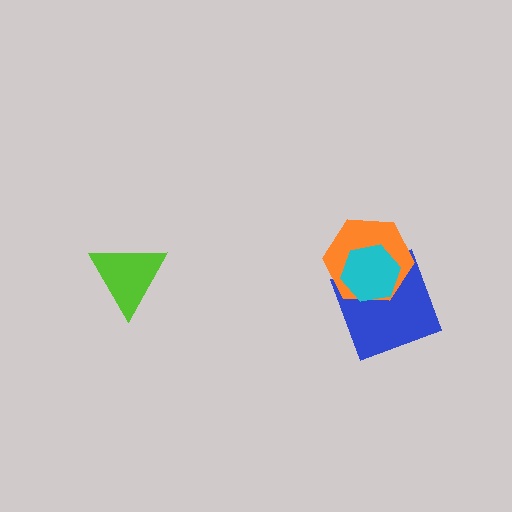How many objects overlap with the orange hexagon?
2 objects overlap with the orange hexagon.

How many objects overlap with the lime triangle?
0 objects overlap with the lime triangle.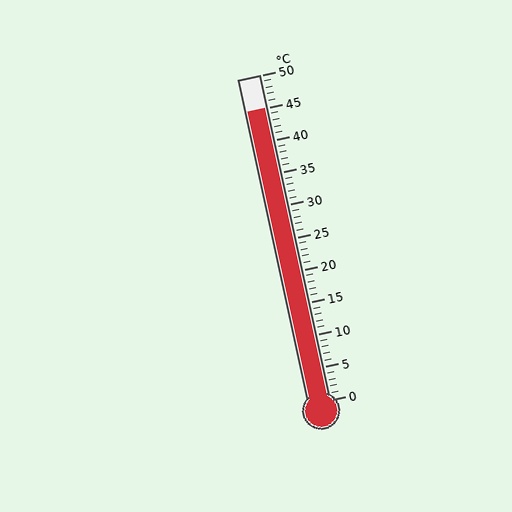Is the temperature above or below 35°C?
The temperature is above 35°C.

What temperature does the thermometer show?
The thermometer shows approximately 45°C.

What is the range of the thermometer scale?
The thermometer scale ranges from 0°C to 50°C.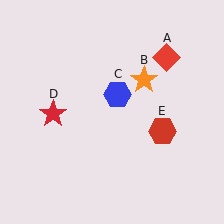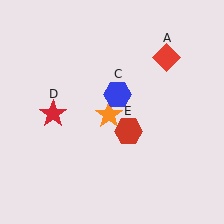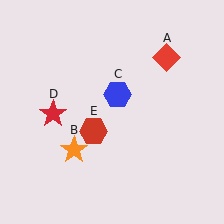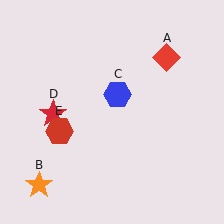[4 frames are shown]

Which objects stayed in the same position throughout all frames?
Red diamond (object A) and blue hexagon (object C) and red star (object D) remained stationary.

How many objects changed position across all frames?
2 objects changed position: orange star (object B), red hexagon (object E).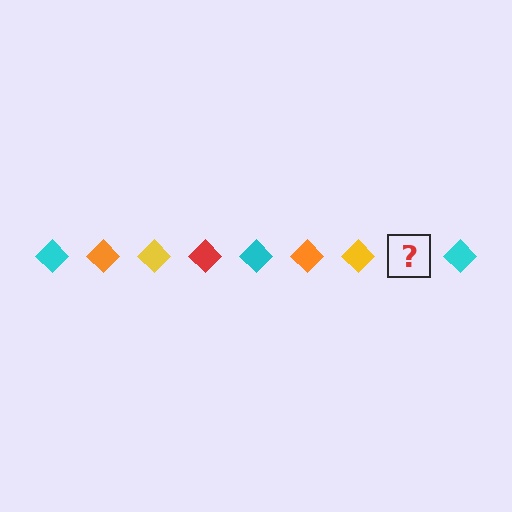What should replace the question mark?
The question mark should be replaced with a red diamond.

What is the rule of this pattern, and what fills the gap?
The rule is that the pattern cycles through cyan, orange, yellow, red diamonds. The gap should be filled with a red diamond.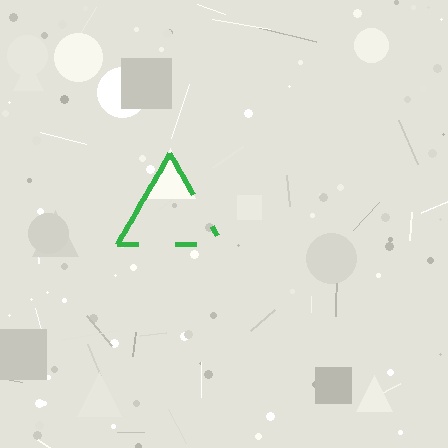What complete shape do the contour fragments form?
The contour fragments form a triangle.